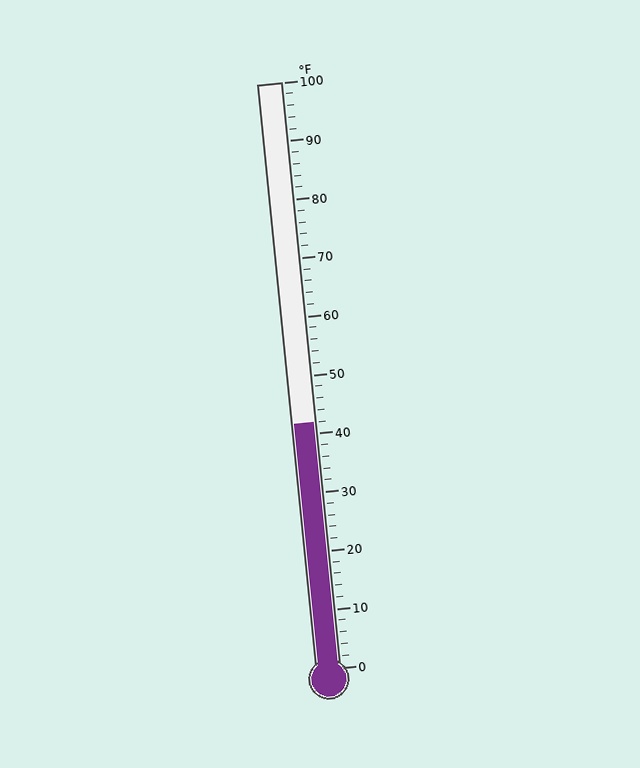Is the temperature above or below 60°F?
The temperature is below 60°F.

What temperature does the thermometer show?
The thermometer shows approximately 42°F.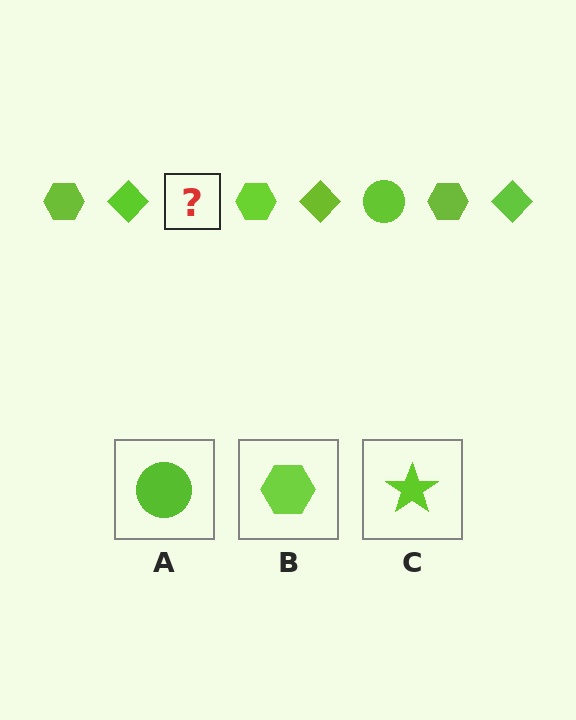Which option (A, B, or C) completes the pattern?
A.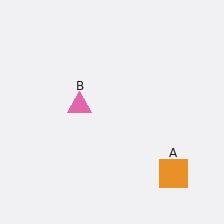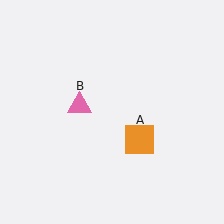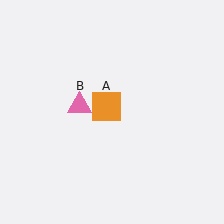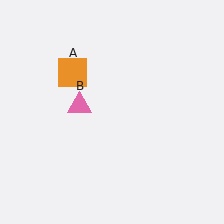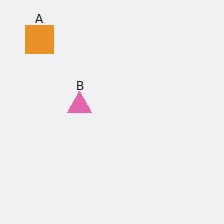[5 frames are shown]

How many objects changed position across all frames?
1 object changed position: orange square (object A).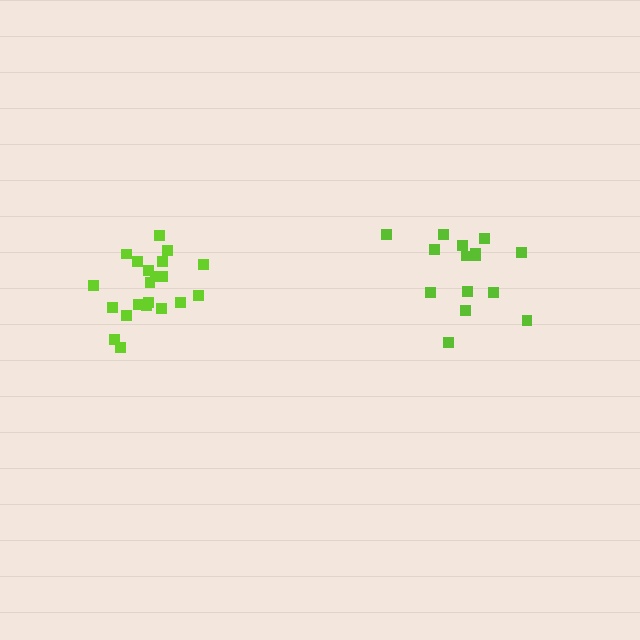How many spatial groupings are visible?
There are 2 spatial groupings.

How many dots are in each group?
Group 1: 15 dots, Group 2: 21 dots (36 total).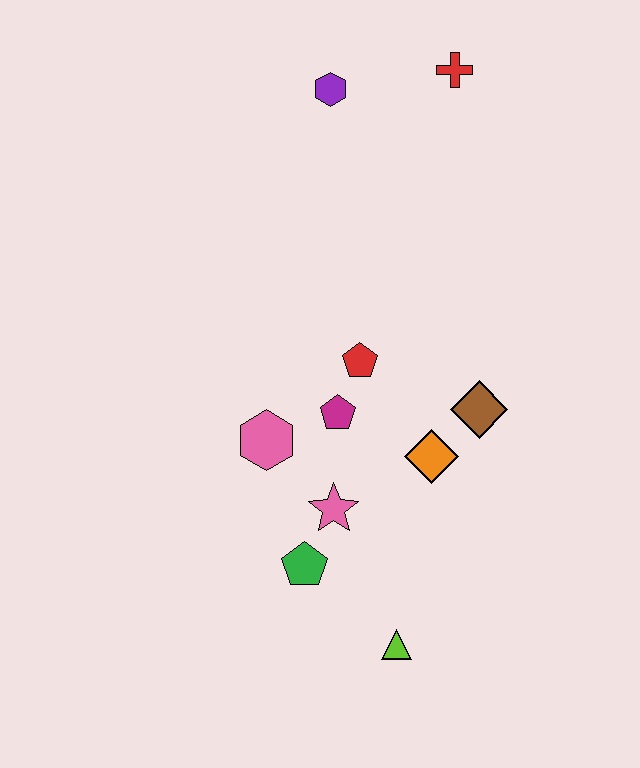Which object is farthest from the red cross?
The lime triangle is farthest from the red cross.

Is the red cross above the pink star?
Yes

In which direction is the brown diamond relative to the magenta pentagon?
The brown diamond is to the right of the magenta pentagon.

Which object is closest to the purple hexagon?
The red cross is closest to the purple hexagon.